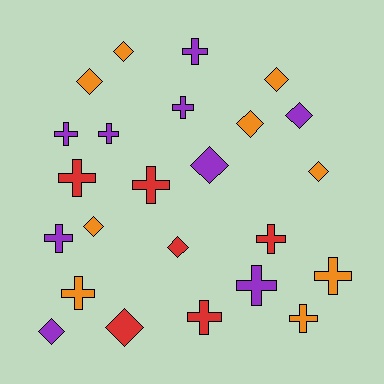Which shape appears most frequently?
Cross, with 13 objects.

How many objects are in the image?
There are 24 objects.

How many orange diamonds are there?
There are 6 orange diamonds.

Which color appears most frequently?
Orange, with 9 objects.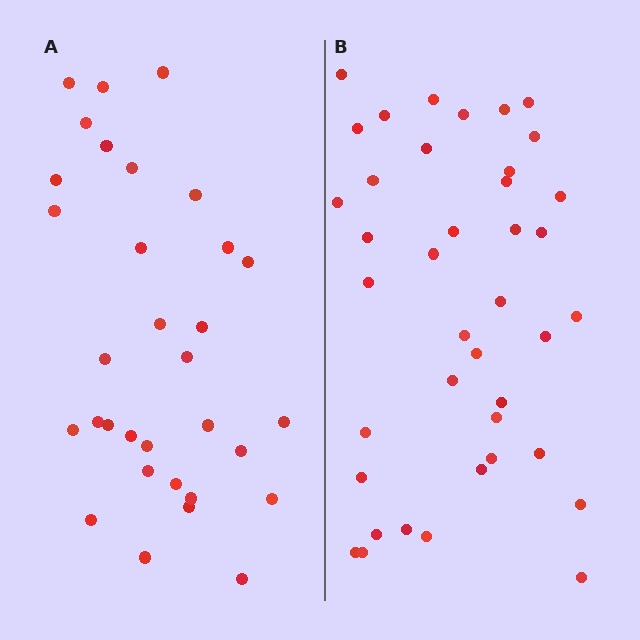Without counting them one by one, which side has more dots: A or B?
Region B (the right region) has more dots.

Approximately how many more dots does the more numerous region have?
Region B has roughly 8 or so more dots than region A.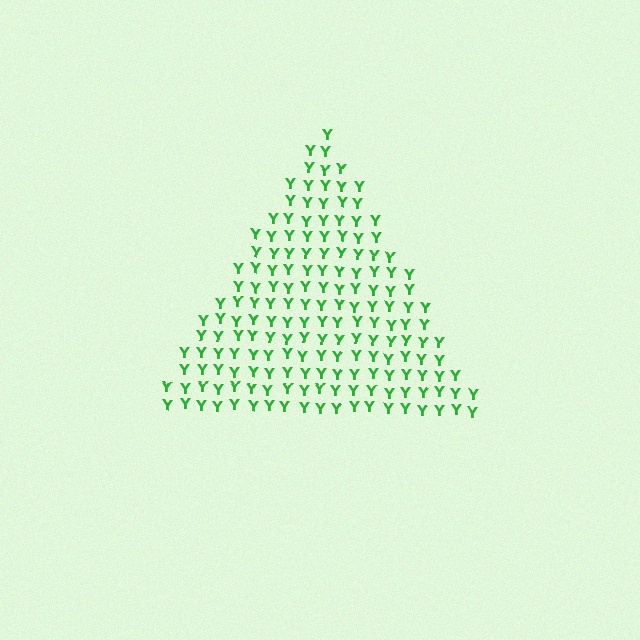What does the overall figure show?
The overall figure shows a triangle.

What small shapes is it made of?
It is made of small letter Y's.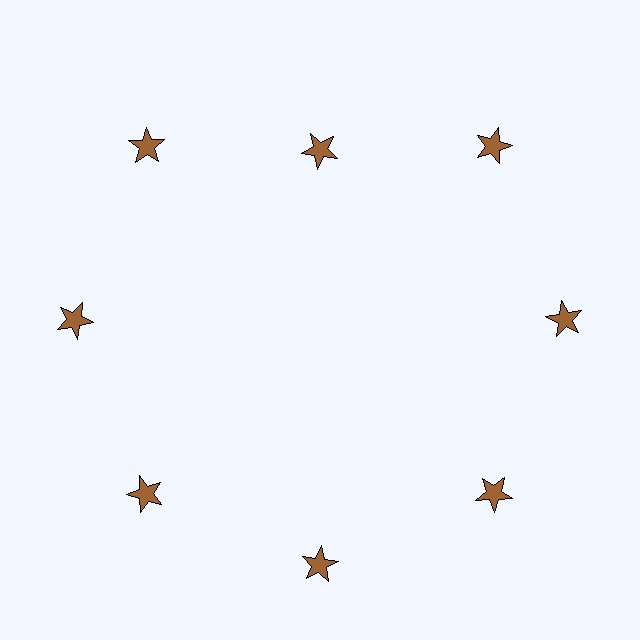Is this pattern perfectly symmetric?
No. The 8 brown stars are arranged in a ring, but one element near the 12 o'clock position is pulled inward toward the center, breaking the 8-fold rotational symmetry.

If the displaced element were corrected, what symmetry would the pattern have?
It would have 8-fold rotational symmetry — the pattern would map onto itself every 45 degrees.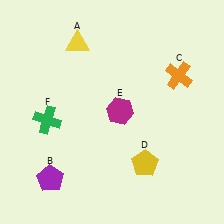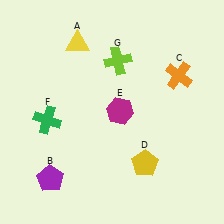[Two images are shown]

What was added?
A lime cross (G) was added in Image 2.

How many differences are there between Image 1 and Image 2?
There is 1 difference between the two images.